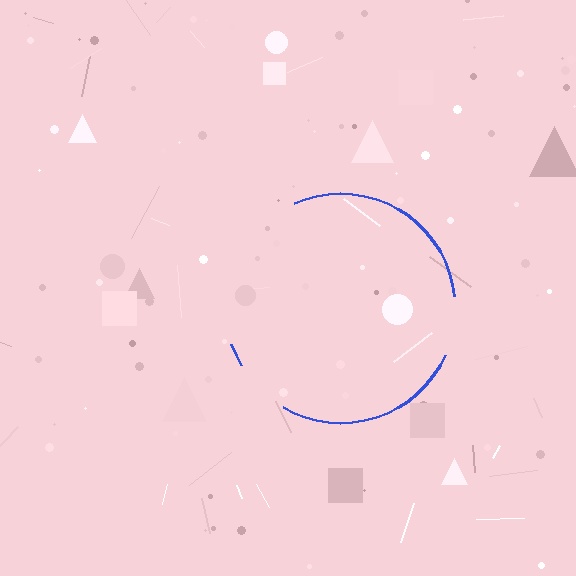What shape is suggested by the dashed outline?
The dashed outline suggests a circle.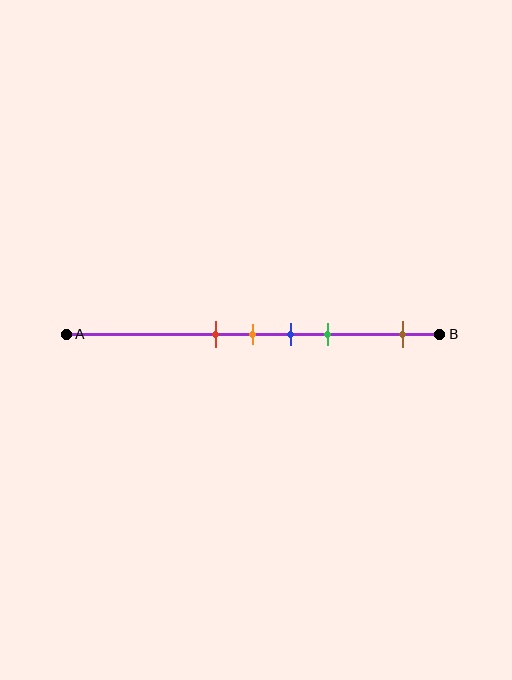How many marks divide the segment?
There are 5 marks dividing the segment.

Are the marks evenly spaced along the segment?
No, the marks are not evenly spaced.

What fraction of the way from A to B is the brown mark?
The brown mark is approximately 90% (0.9) of the way from A to B.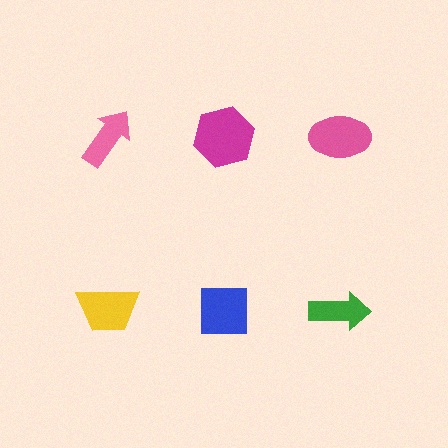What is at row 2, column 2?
A blue square.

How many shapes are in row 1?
3 shapes.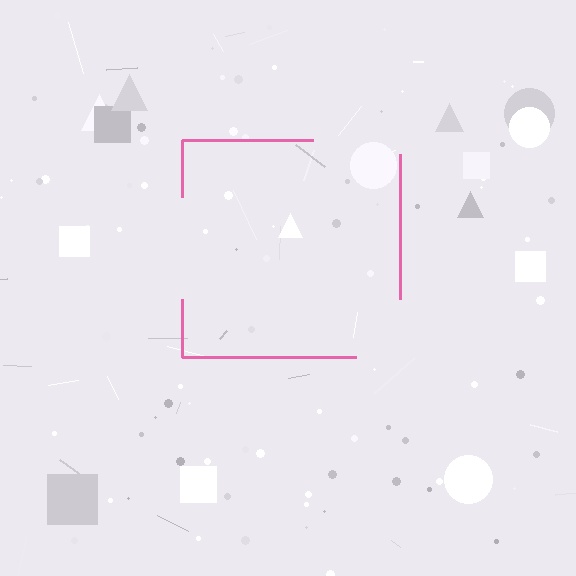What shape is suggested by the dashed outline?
The dashed outline suggests a square.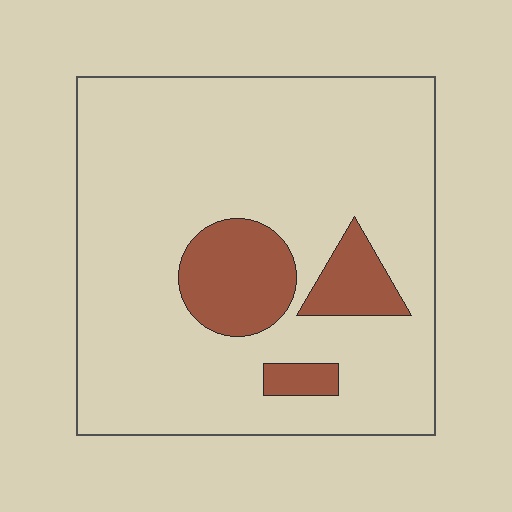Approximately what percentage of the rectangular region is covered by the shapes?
Approximately 15%.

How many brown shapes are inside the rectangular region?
3.